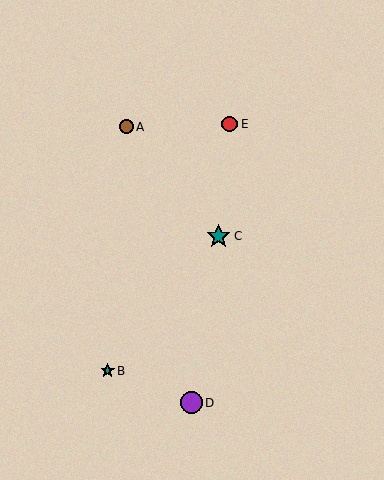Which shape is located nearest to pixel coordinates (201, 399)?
The purple circle (labeled D) at (192, 403) is nearest to that location.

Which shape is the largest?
The teal star (labeled C) is the largest.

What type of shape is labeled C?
Shape C is a teal star.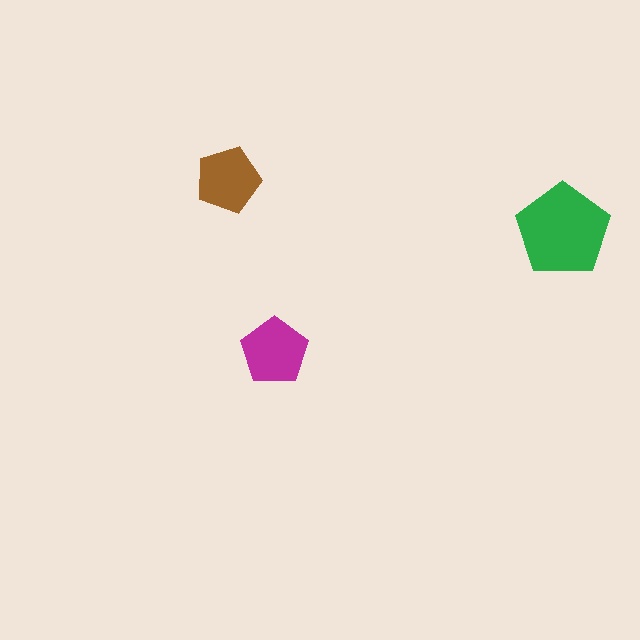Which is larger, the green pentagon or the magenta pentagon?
The green one.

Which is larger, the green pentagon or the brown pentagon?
The green one.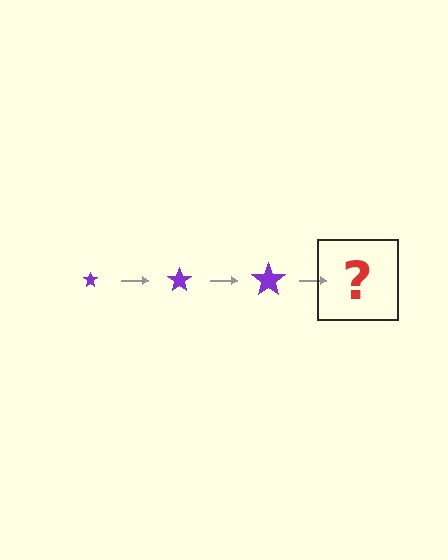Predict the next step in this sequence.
The next step is a purple star, larger than the previous one.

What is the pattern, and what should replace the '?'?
The pattern is that the star gets progressively larger each step. The '?' should be a purple star, larger than the previous one.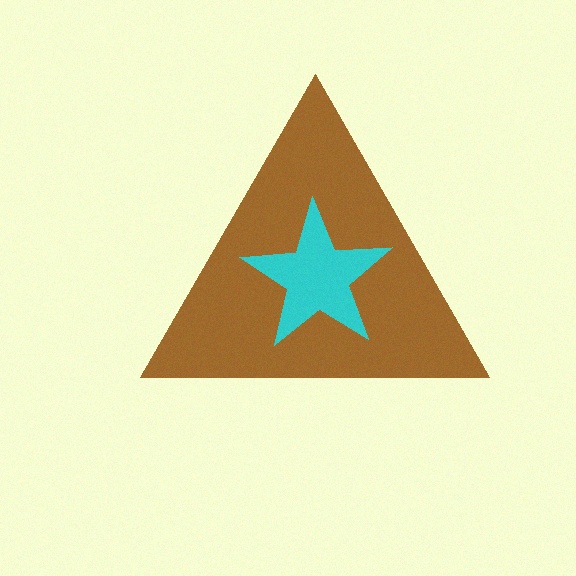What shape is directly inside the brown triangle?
The cyan star.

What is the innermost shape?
The cyan star.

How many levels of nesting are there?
2.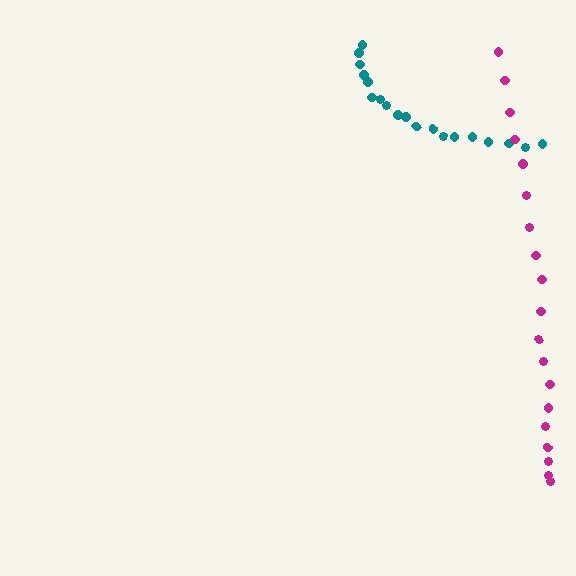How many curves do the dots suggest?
There are 2 distinct paths.